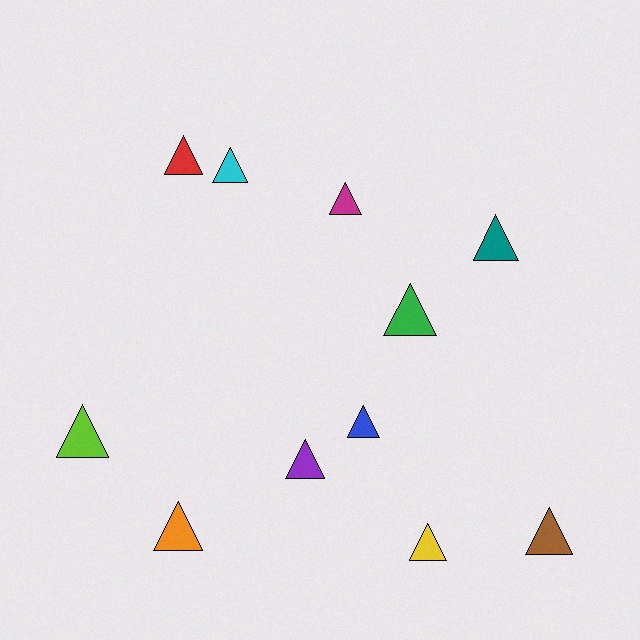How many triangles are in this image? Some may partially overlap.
There are 11 triangles.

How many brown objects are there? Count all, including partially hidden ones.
There is 1 brown object.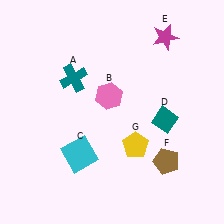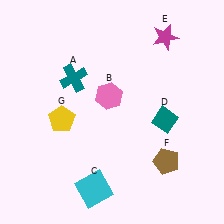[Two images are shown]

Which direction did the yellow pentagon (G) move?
The yellow pentagon (G) moved left.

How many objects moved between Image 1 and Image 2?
2 objects moved between the two images.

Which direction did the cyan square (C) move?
The cyan square (C) moved down.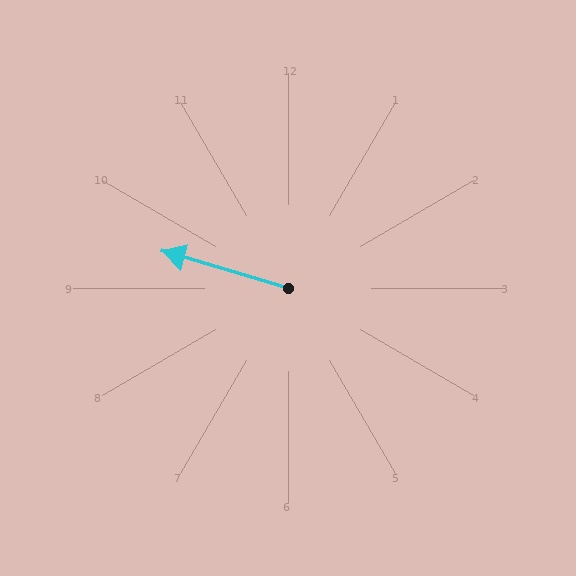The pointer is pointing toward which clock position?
Roughly 10 o'clock.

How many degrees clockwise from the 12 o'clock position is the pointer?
Approximately 286 degrees.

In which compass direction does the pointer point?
West.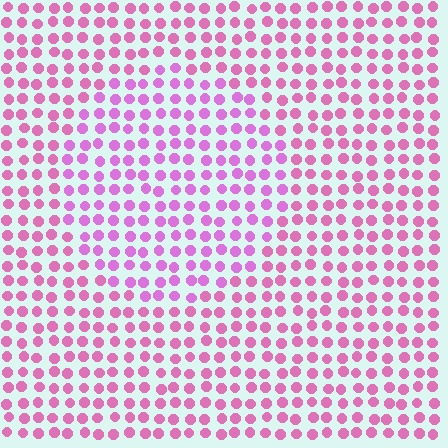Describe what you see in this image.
The image is filled with small pink elements in a uniform arrangement. A circle-shaped region is visible where the elements are tinted to a slightly different hue, forming a subtle color boundary.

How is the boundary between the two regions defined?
The boundary is defined purely by a slight shift in hue (about 23 degrees). Spacing, size, and orientation are identical on both sides.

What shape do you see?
I see a circle.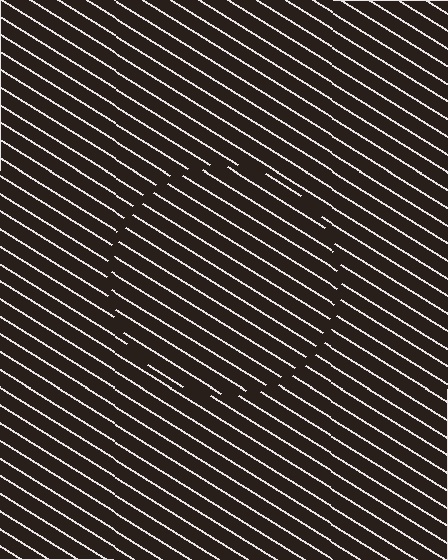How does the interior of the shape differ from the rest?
The interior of the shape contains the same grating, shifted by half a period — the contour is defined by the phase discontinuity where line-ends from the inner and outer gratings abut.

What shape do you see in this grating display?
An illusory circle. The interior of the shape contains the same grating, shifted by half a period — the contour is defined by the phase discontinuity where line-ends from the inner and outer gratings abut.